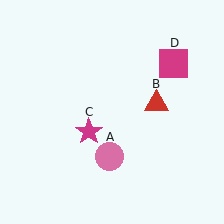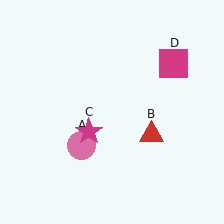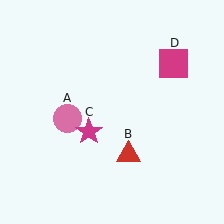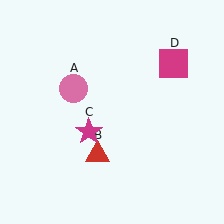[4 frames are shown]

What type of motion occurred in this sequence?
The pink circle (object A), red triangle (object B) rotated clockwise around the center of the scene.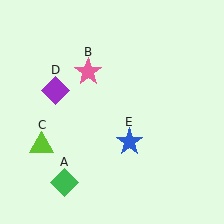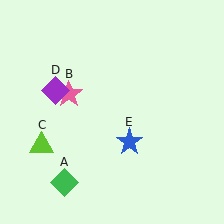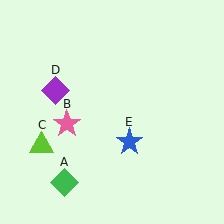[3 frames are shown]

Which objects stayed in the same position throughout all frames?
Green diamond (object A) and lime triangle (object C) and purple diamond (object D) and blue star (object E) remained stationary.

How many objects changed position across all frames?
1 object changed position: pink star (object B).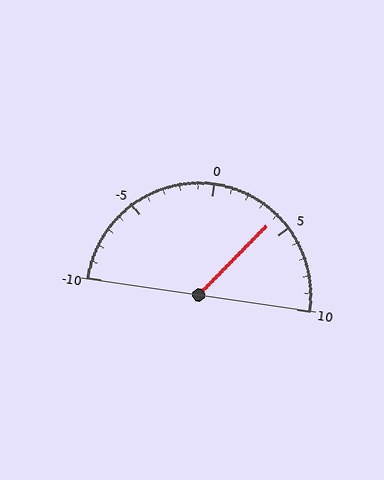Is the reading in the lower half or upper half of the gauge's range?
The reading is in the upper half of the range (-10 to 10).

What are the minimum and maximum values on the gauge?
The gauge ranges from -10 to 10.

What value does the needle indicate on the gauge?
The needle indicates approximately 4.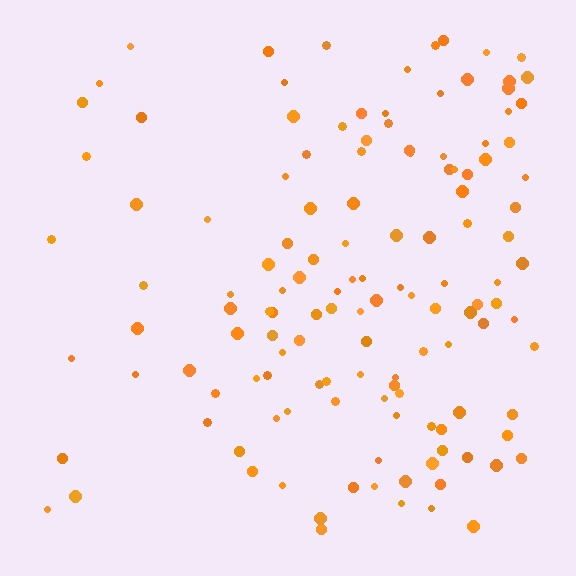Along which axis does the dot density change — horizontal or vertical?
Horizontal.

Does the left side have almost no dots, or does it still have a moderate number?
Still a moderate number, just noticeably fewer than the right.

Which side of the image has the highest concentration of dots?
The right.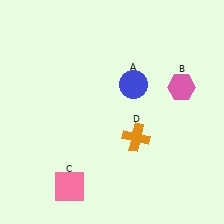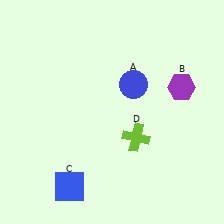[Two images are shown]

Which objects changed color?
B changed from pink to purple. C changed from pink to blue. D changed from orange to lime.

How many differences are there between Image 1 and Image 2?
There are 3 differences between the two images.